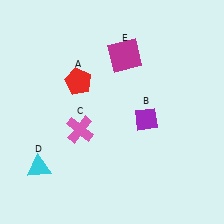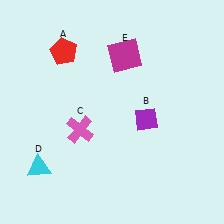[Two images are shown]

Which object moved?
The red pentagon (A) moved up.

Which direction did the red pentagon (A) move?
The red pentagon (A) moved up.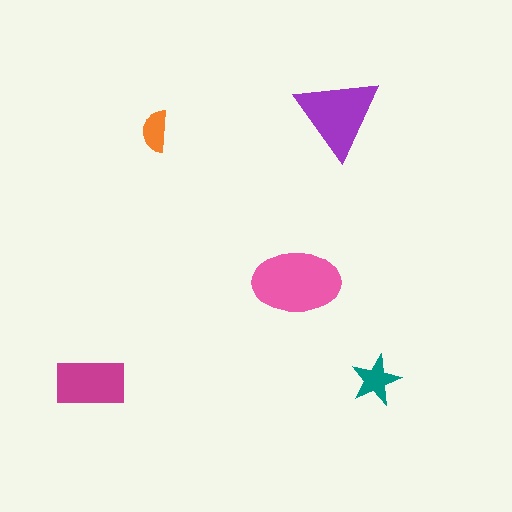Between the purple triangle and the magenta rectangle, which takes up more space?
The purple triangle.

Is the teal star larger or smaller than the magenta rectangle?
Smaller.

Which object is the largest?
The pink ellipse.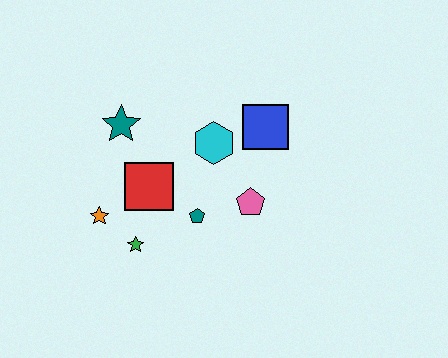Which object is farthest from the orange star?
The blue square is farthest from the orange star.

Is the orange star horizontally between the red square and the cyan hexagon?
No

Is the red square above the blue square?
No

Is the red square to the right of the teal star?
Yes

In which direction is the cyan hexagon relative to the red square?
The cyan hexagon is to the right of the red square.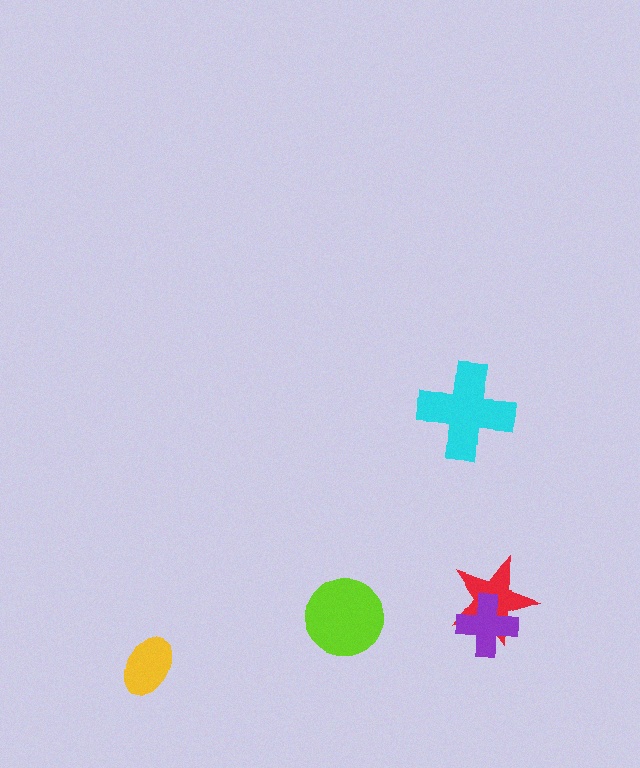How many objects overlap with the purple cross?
1 object overlaps with the purple cross.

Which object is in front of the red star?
The purple cross is in front of the red star.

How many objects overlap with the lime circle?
0 objects overlap with the lime circle.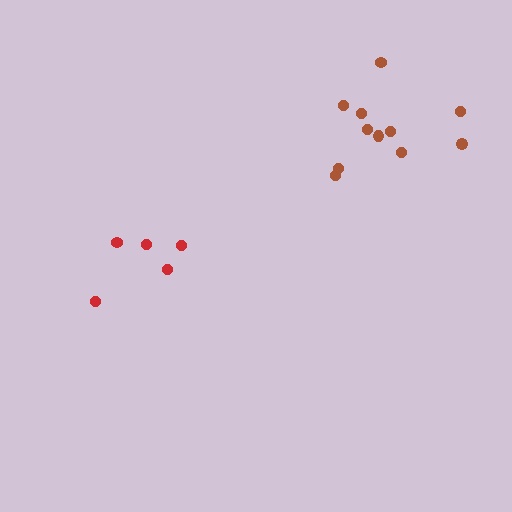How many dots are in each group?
Group 1: 5 dots, Group 2: 11 dots (16 total).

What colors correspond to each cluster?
The clusters are colored: red, brown.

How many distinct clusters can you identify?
There are 2 distinct clusters.